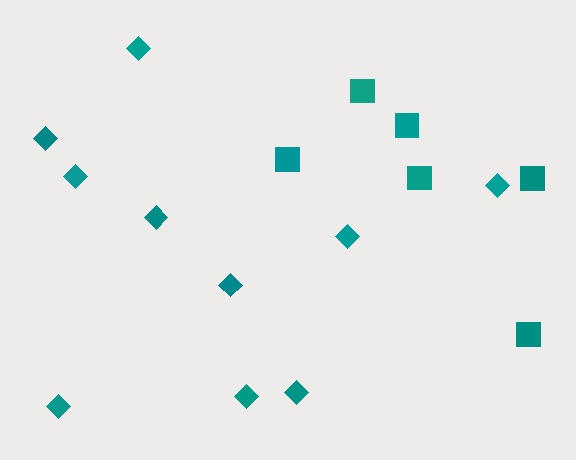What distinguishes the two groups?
There are 2 groups: one group of diamonds (10) and one group of squares (6).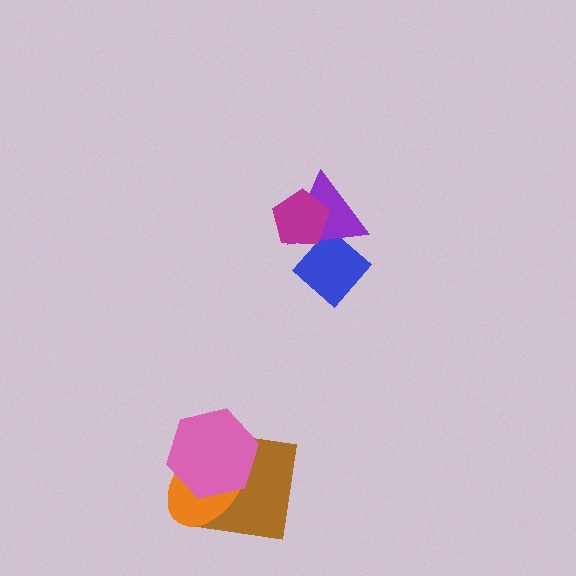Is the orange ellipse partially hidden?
Yes, it is partially covered by another shape.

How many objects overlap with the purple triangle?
2 objects overlap with the purple triangle.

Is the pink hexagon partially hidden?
No, no other shape covers it.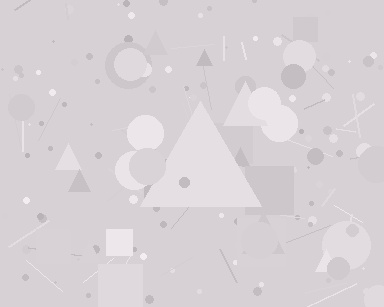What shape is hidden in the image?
A triangle is hidden in the image.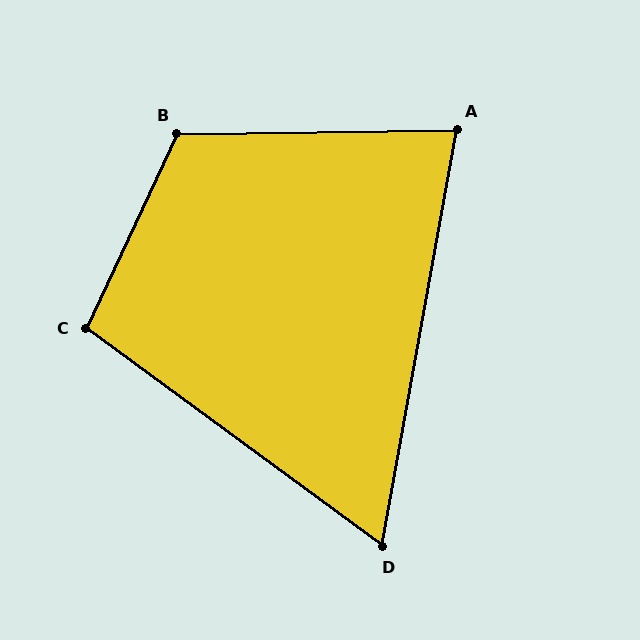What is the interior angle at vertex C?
Approximately 101 degrees (obtuse).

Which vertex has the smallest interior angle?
D, at approximately 64 degrees.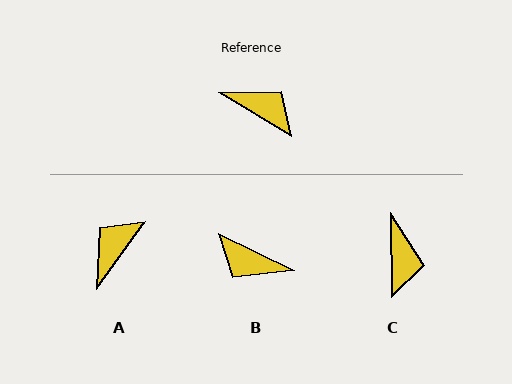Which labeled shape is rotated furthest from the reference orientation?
B, about 175 degrees away.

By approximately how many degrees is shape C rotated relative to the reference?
Approximately 58 degrees clockwise.